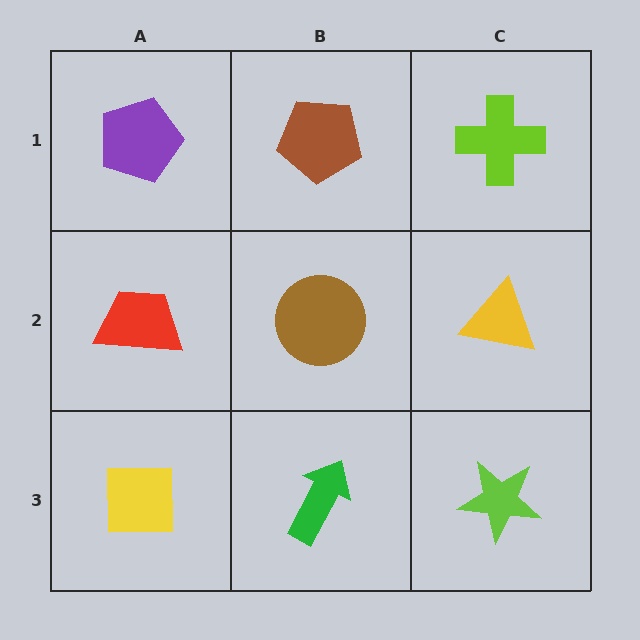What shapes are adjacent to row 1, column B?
A brown circle (row 2, column B), a purple pentagon (row 1, column A), a lime cross (row 1, column C).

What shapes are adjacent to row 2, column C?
A lime cross (row 1, column C), a lime star (row 3, column C), a brown circle (row 2, column B).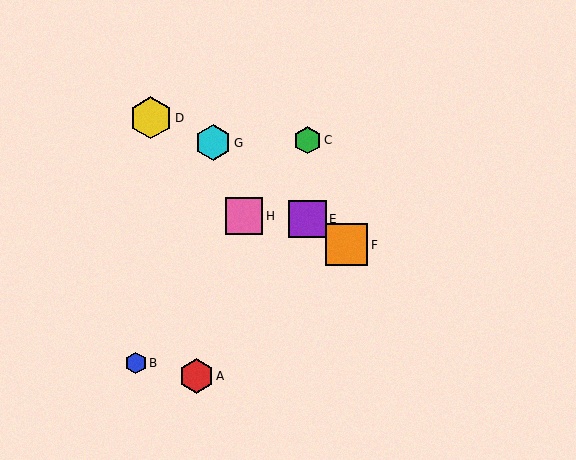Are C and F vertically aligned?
No, C is at x≈307 and F is at x≈347.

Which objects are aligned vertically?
Objects C, E are aligned vertically.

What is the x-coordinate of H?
Object H is at x≈244.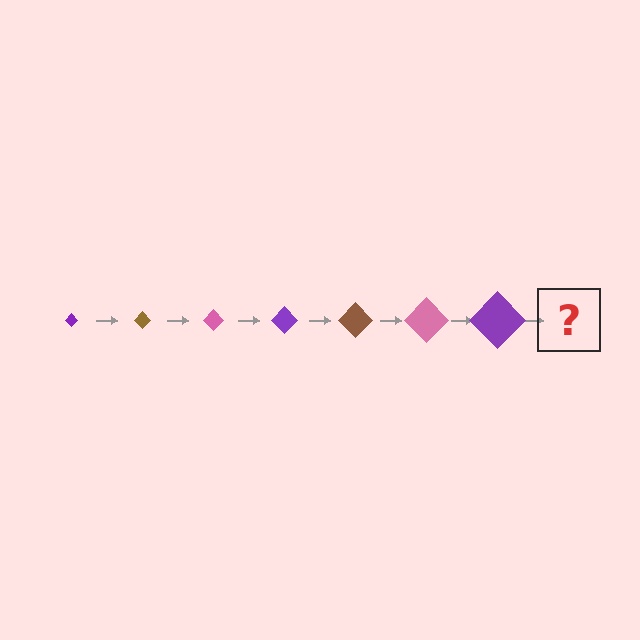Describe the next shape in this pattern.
It should be a brown diamond, larger than the previous one.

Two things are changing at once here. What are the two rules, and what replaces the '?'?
The two rules are that the diamond grows larger each step and the color cycles through purple, brown, and pink. The '?' should be a brown diamond, larger than the previous one.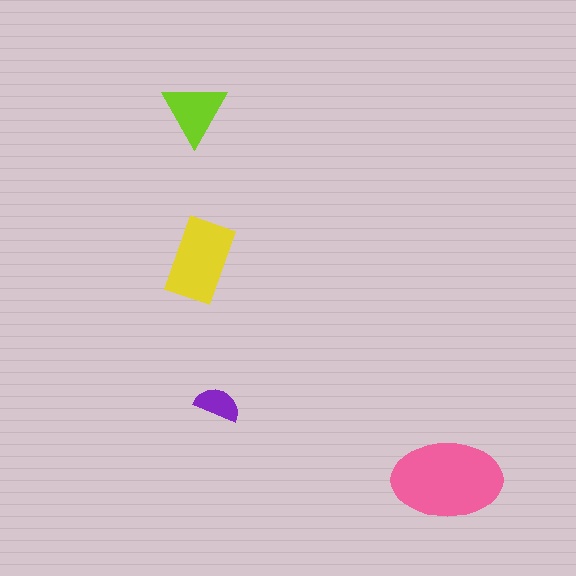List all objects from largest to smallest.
The pink ellipse, the yellow rectangle, the lime triangle, the purple semicircle.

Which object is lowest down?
The pink ellipse is bottommost.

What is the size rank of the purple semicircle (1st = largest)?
4th.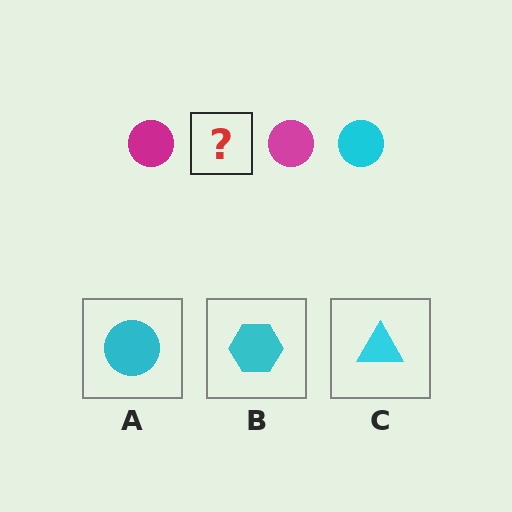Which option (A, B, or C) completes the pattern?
A.